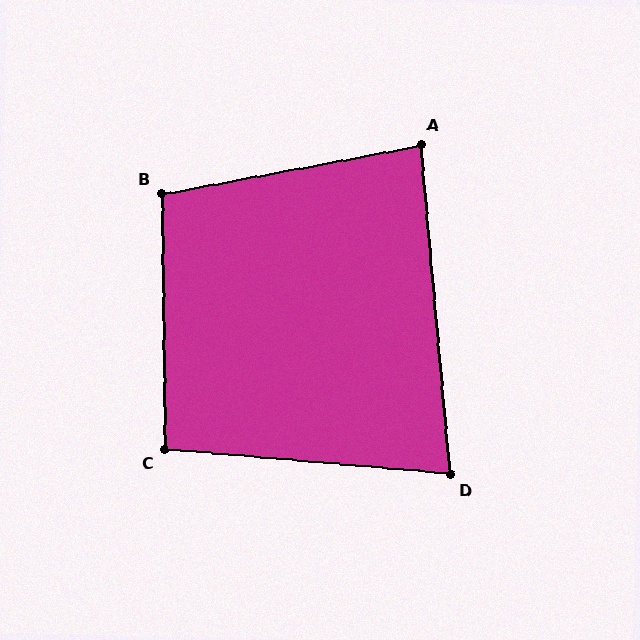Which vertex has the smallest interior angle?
D, at approximately 80 degrees.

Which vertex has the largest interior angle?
B, at approximately 100 degrees.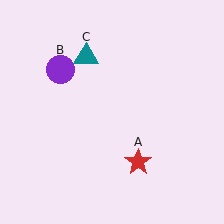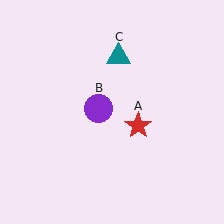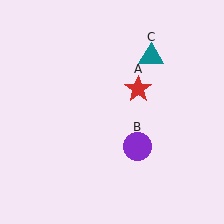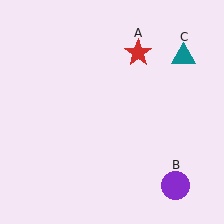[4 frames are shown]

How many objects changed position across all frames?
3 objects changed position: red star (object A), purple circle (object B), teal triangle (object C).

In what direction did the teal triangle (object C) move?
The teal triangle (object C) moved right.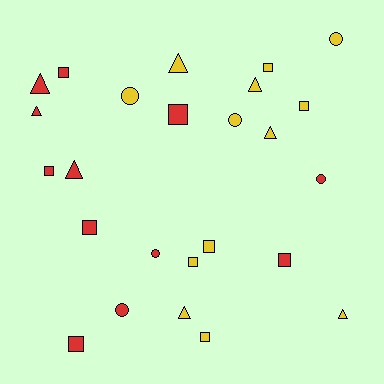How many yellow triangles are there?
There are 5 yellow triangles.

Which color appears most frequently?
Yellow, with 13 objects.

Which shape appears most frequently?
Square, with 11 objects.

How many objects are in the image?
There are 25 objects.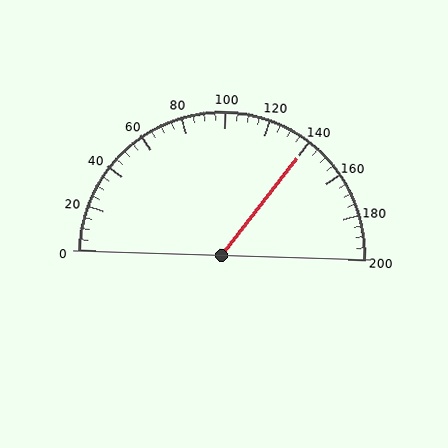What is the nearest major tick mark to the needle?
The nearest major tick mark is 140.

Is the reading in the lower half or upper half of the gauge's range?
The reading is in the upper half of the range (0 to 200).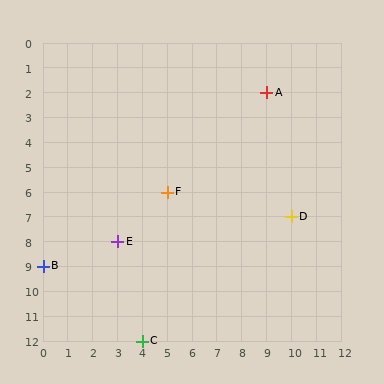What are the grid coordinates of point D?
Point D is at grid coordinates (10, 7).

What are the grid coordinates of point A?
Point A is at grid coordinates (9, 2).